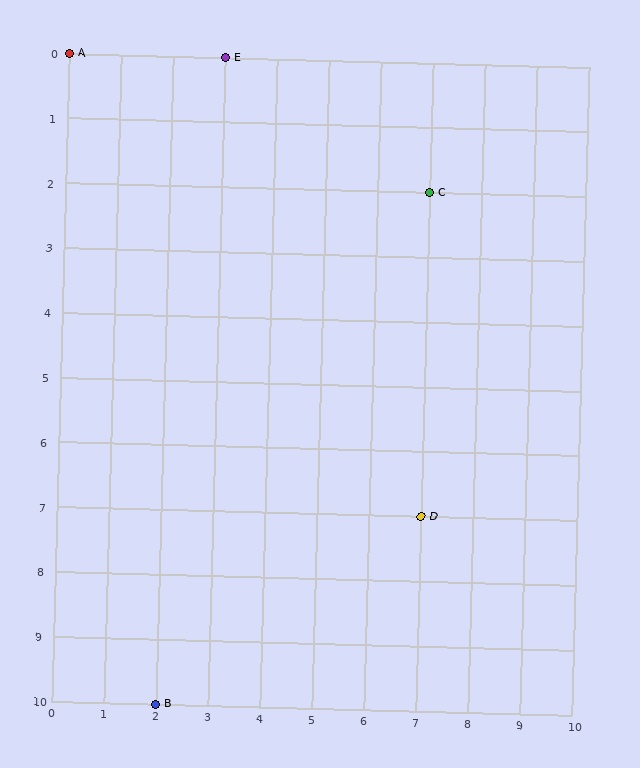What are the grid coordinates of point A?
Point A is at grid coordinates (0, 0).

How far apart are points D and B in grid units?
Points D and B are 5 columns and 3 rows apart (about 5.8 grid units diagonally).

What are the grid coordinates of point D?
Point D is at grid coordinates (7, 7).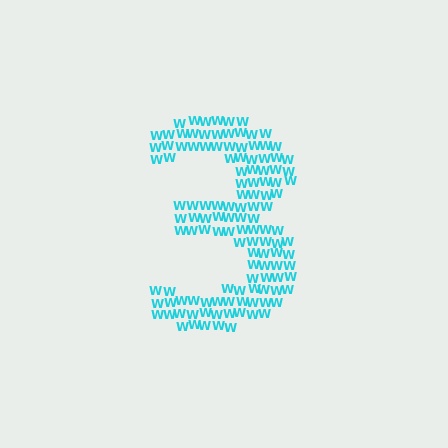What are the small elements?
The small elements are letter W's.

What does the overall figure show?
The overall figure shows the digit 3.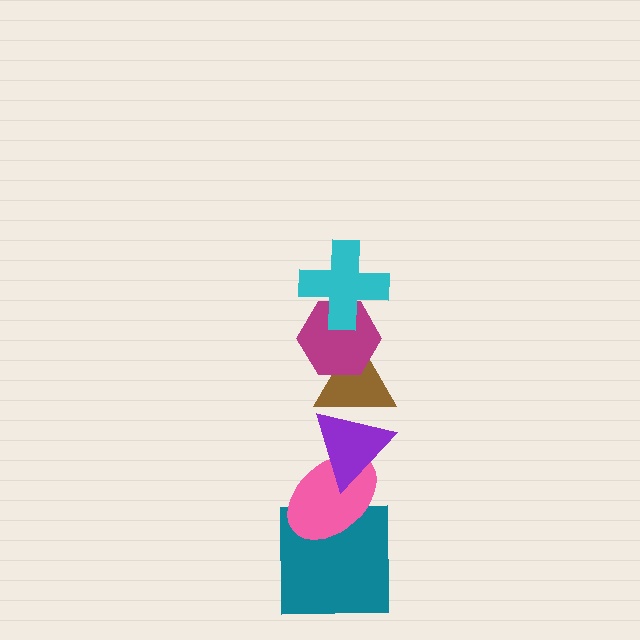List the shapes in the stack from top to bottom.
From top to bottom: the cyan cross, the magenta hexagon, the brown triangle, the purple triangle, the pink ellipse, the teal square.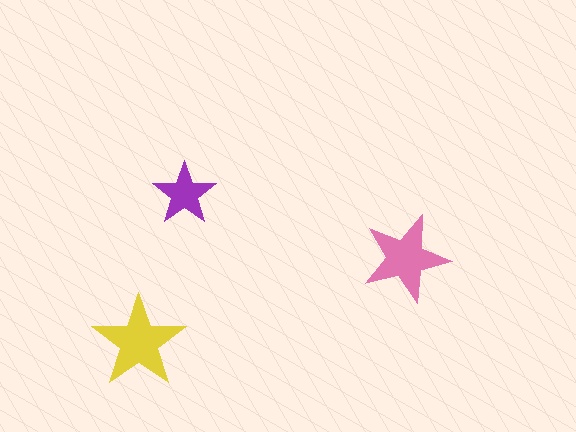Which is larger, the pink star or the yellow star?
The yellow one.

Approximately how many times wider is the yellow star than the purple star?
About 1.5 times wider.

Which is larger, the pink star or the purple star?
The pink one.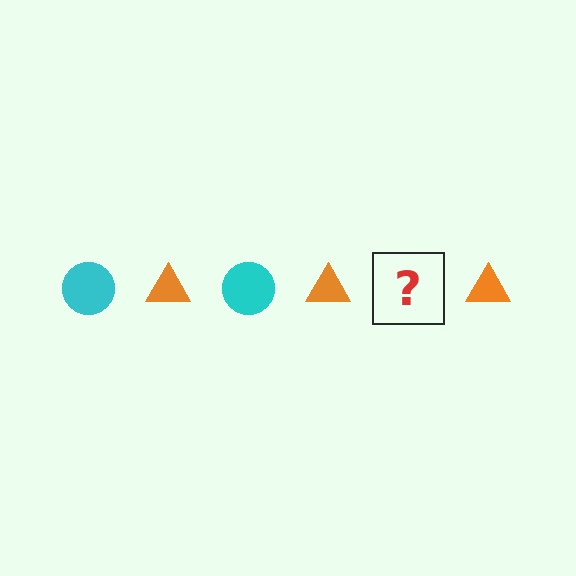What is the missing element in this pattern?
The missing element is a cyan circle.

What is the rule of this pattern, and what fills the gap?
The rule is that the pattern alternates between cyan circle and orange triangle. The gap should be filled with a cyan circle.